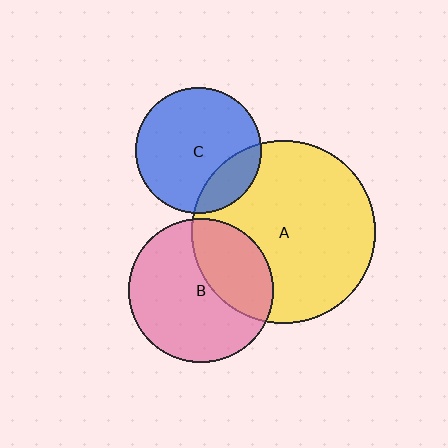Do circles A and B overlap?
Yes.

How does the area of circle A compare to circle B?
Approximately 1.6 times.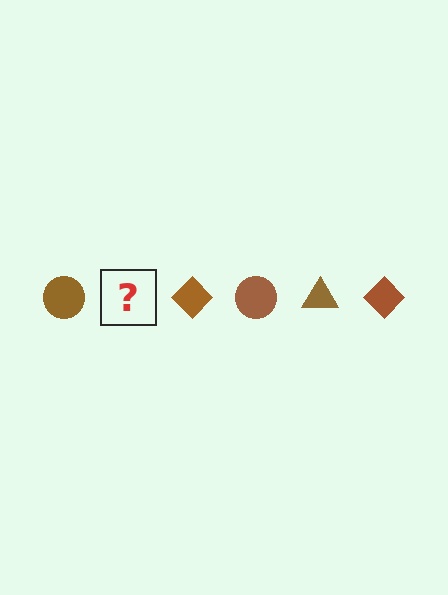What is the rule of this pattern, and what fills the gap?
The rule is that the pattern cycles through circle, triangle, diamond shapes in brown. The gap should be filled with a brown triangle.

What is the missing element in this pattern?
The missing element is a brown triangle.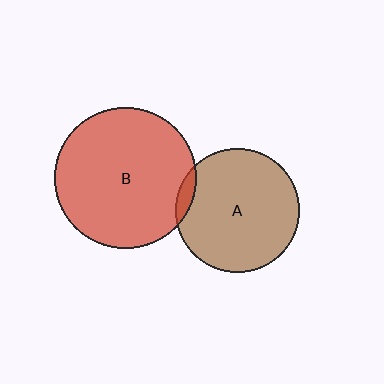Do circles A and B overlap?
Yes.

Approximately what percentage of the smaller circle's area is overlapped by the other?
Approximately 5%.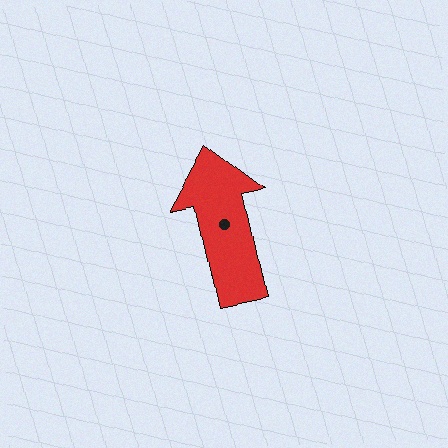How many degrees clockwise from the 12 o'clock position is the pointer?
Approximately 347 degrees.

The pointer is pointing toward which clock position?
Roughly 12 o'clock.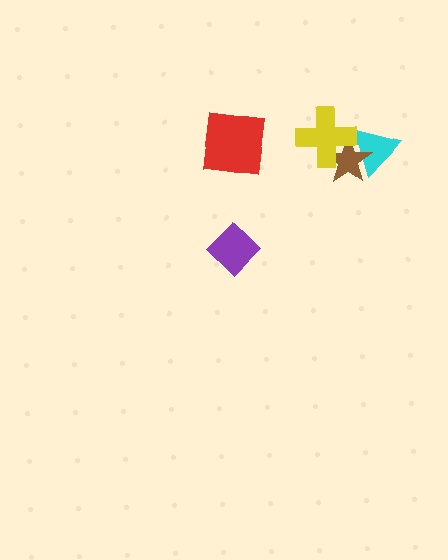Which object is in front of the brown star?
The yellow cross is in front of the brown star.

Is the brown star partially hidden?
Yes, it is partially covered by another shape.